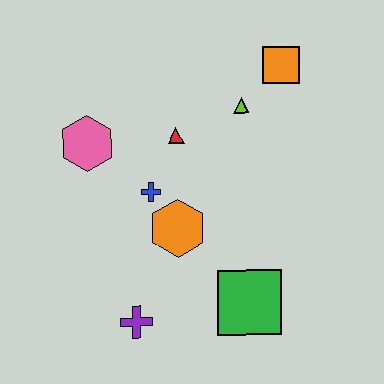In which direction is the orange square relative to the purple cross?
The orange square is above the purple cross.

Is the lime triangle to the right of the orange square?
No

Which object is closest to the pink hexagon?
The blue cross is closest to the pink hexagon.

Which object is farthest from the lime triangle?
The purple cross is farthest from the lime triangle.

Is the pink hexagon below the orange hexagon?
No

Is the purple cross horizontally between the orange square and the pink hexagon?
Yes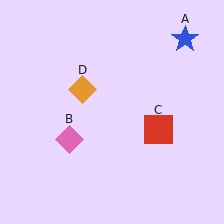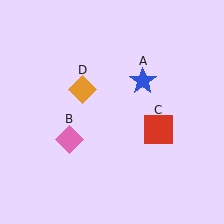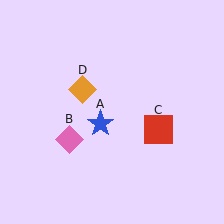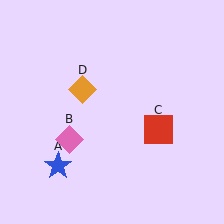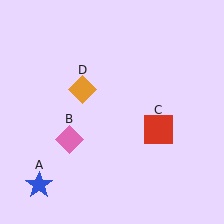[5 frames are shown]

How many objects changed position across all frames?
1 object changed position: blue star (object A).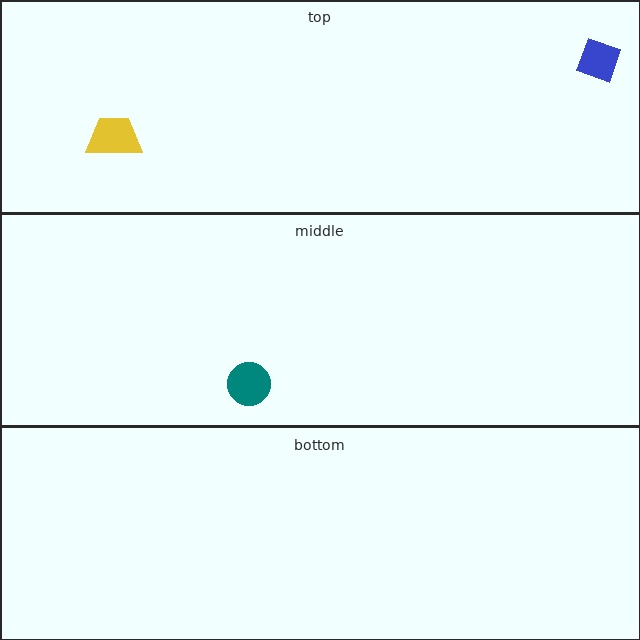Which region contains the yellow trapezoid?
The top region.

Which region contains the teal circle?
The middle region.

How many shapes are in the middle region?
1.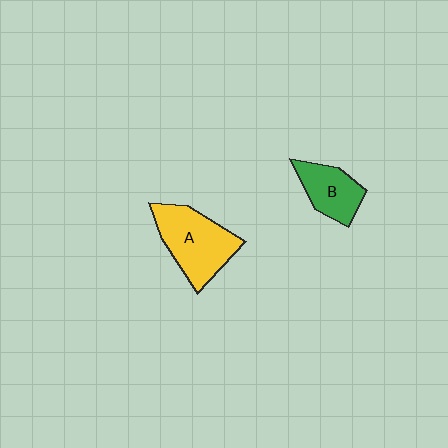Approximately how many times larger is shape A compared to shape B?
Approximately 1.6 times.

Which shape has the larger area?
Shape A (yellow).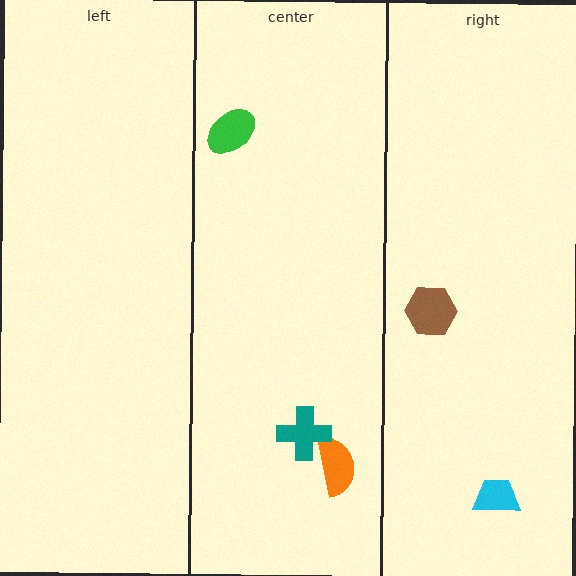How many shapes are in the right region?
2.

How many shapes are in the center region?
3.